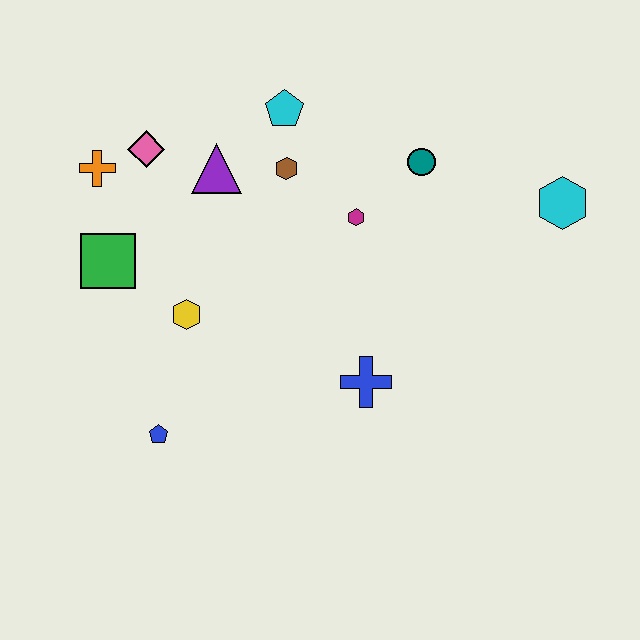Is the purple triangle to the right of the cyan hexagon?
No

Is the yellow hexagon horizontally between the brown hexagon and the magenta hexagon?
No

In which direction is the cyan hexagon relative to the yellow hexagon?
The cyan hexagon is to the right of the yellow hexagon.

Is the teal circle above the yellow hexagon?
Yes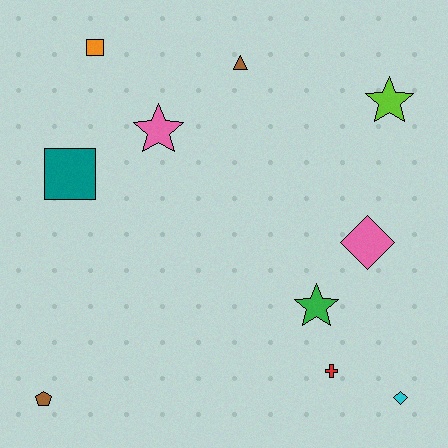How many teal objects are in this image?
There is 1 teal object.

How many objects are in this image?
There are 10 objects.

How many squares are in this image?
There are 2 squares.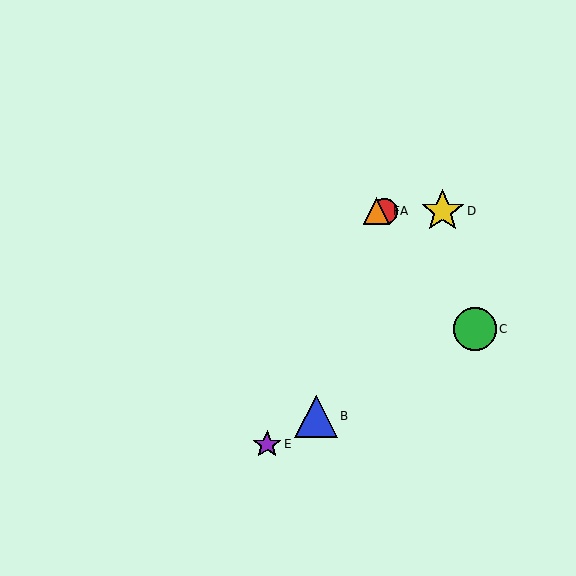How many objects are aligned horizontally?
3 objects (A, D, F) are aligned horizontally.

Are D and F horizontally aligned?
Yes, both are at y≈211.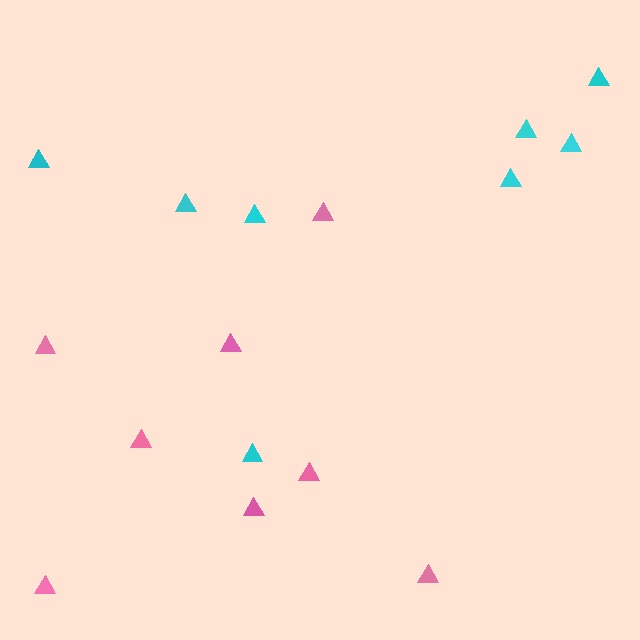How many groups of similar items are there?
There are 2 groups: one group of pink triangles (8) and one group of cyan triangles (8).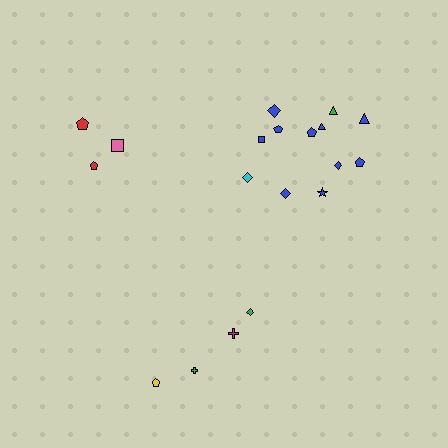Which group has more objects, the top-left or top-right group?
The top-right group.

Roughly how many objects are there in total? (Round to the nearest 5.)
Roughly 20 objects in total.